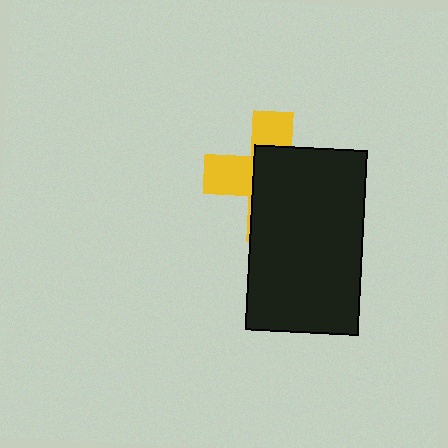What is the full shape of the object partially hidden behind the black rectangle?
The partially hidden object is a yellow cross.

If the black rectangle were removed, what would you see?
You would see the complete yellow cross.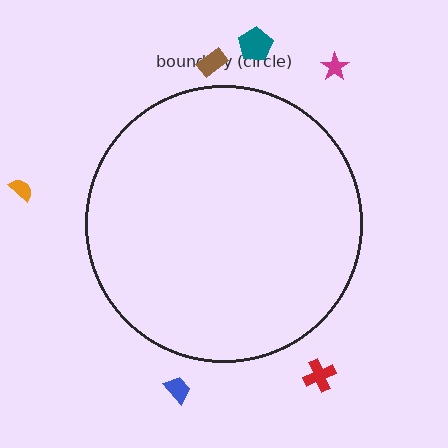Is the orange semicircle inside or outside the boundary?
Outside.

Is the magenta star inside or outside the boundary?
Outside.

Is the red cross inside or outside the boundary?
Outside.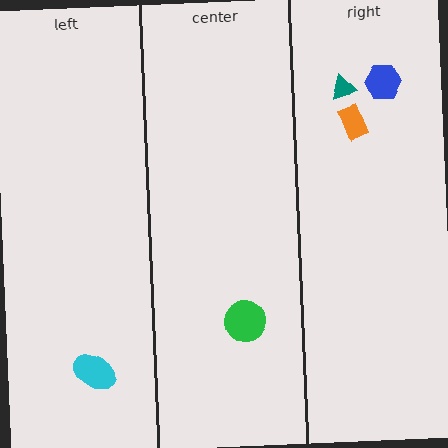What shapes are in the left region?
The cyan ellipse.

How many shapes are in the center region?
1.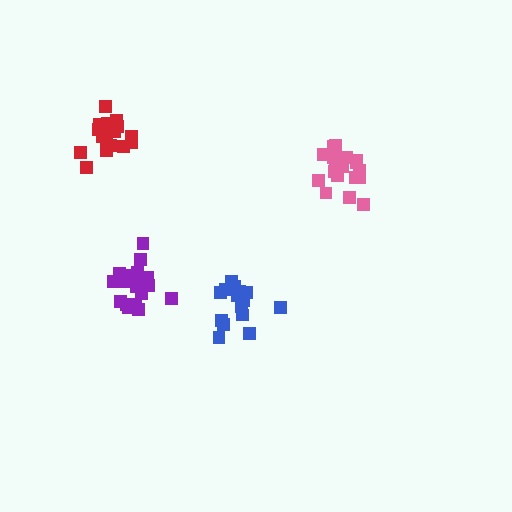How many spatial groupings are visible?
There are 4 spatial groupings.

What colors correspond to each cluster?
The clusters are colored: pink, blue, red, purple.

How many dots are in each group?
Group 1: 18 dots, Group 2: 16 dots, Group 3: 17 dots, Group 4: 18 dots (69 total).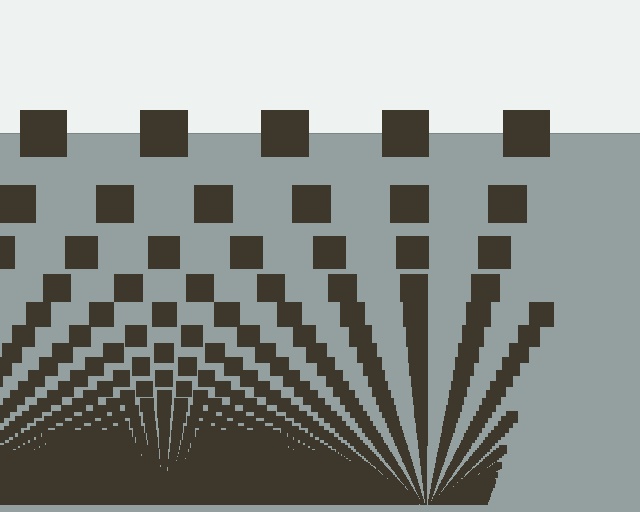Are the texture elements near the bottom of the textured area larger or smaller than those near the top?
Smaller. The gradient is inverted — elements near the bottom are smaller and denser.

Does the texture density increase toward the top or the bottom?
Density increases toward the bottom.